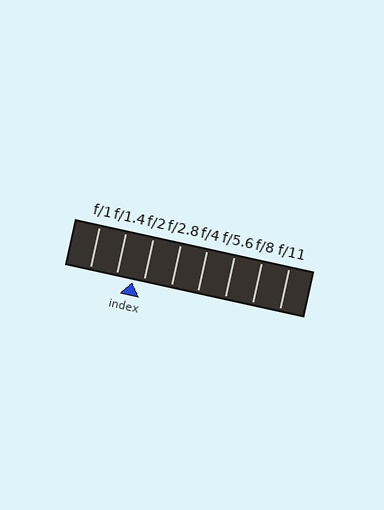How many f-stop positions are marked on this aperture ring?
There are 8 f-stop positions marked.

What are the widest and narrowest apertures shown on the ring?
The widest aperture shown is f/1 and the narrowest is f/11.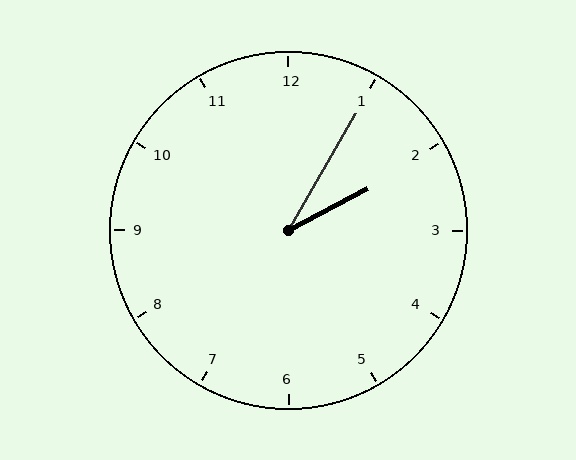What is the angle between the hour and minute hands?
Approximately 32 degrees.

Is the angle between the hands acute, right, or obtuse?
It is acute.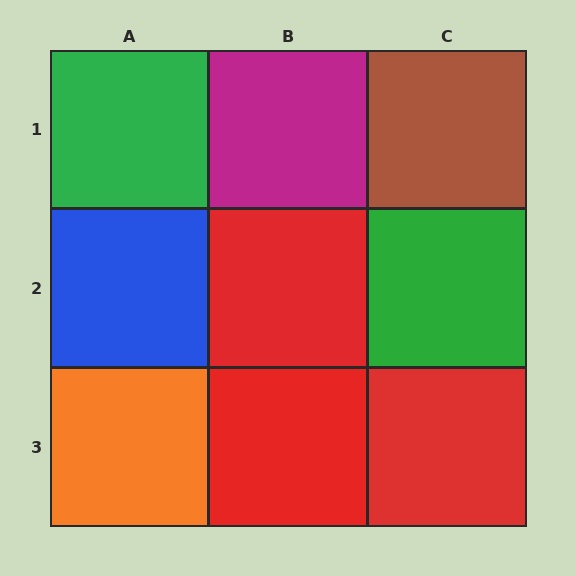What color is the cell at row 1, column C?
Brown.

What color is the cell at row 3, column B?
Red.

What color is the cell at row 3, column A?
Orange.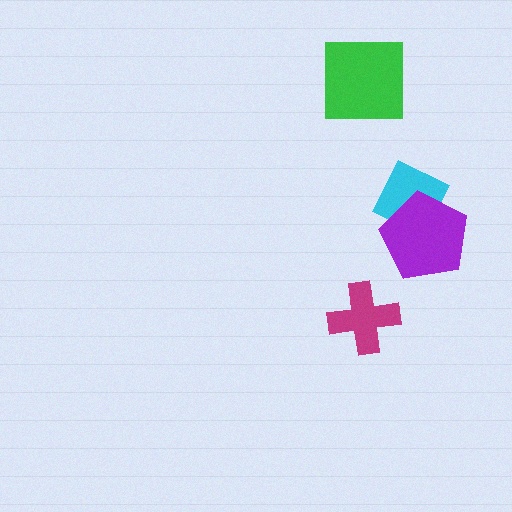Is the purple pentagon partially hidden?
No, no other shape covers it.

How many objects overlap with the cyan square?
1 object overlaps with the cyan square.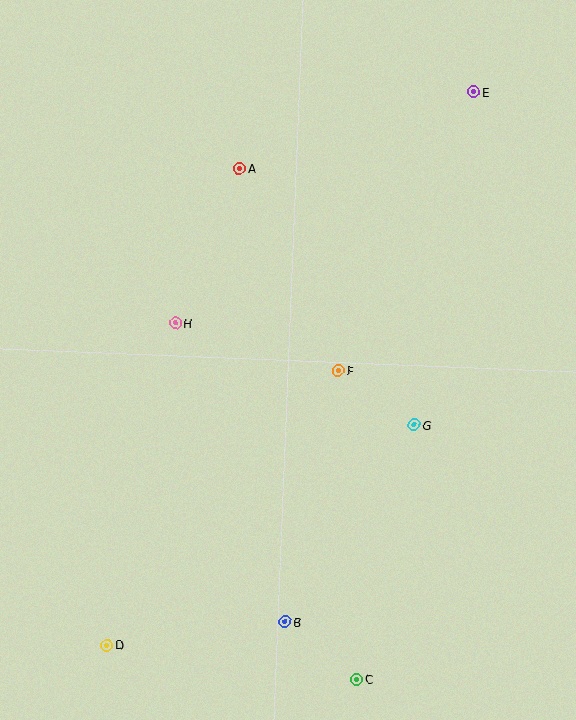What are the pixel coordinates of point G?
Point G is at (414, 425).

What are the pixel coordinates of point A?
Point A is at (239, 169).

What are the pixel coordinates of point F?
Point F is at (338, 371).